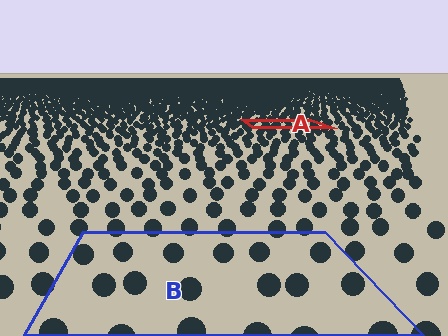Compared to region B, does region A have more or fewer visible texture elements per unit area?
Region A has more texture elements per unit area — they are packed more densely because it is farther away.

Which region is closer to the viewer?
Region B is closer. The texture elements there are larger and more spread out.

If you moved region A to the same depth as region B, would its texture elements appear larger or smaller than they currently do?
They would appear larger. At a closer depth, the same texture elements are projected at a bigger on-screen size.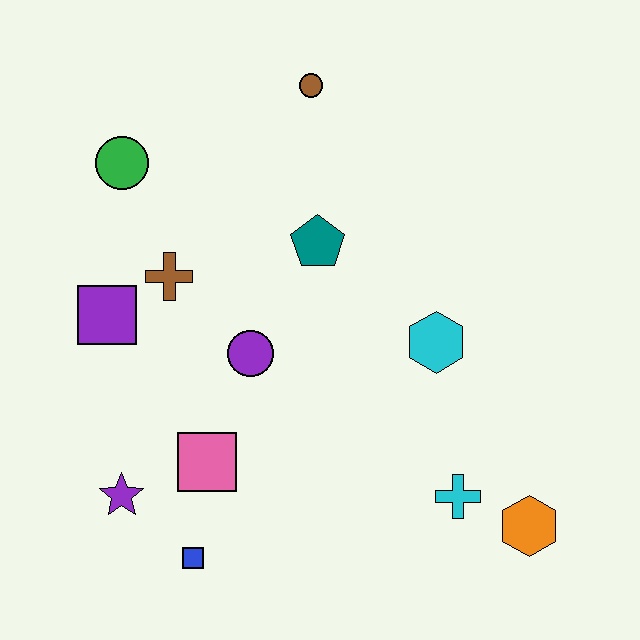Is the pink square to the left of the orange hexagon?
Yes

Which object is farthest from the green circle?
The orange hexagon is farthest from the green circle.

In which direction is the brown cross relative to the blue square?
The brown cross is above the blue square.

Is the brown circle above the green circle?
Yes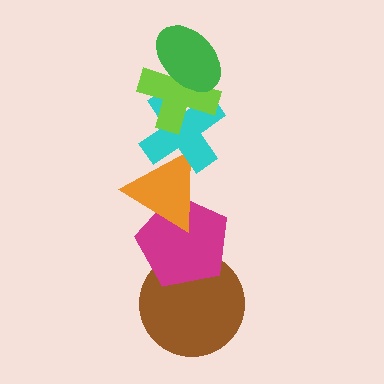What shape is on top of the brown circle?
The magenta pentagon is on top of the brown circle.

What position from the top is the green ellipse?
The green ellipse is 1st from the top.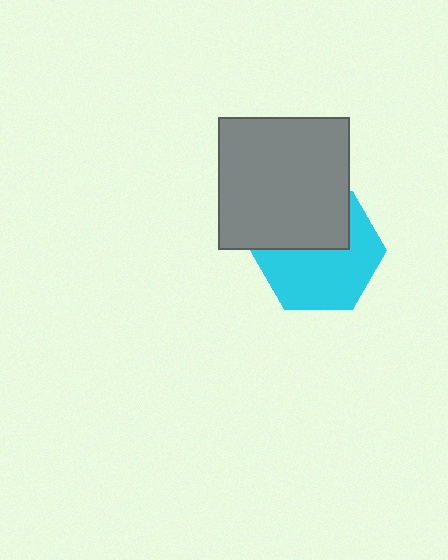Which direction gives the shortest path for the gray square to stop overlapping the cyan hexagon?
Moving up gives the shortest separation.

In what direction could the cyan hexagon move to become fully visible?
The cyan hexagon could move down. That would shift it out from behind the gray square entirely.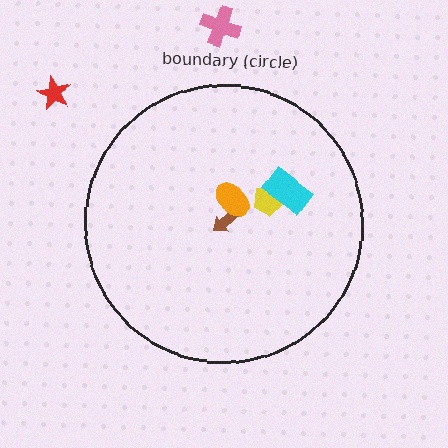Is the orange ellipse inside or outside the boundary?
Inside.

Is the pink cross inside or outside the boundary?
Outside.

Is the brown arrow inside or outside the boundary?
Inside.